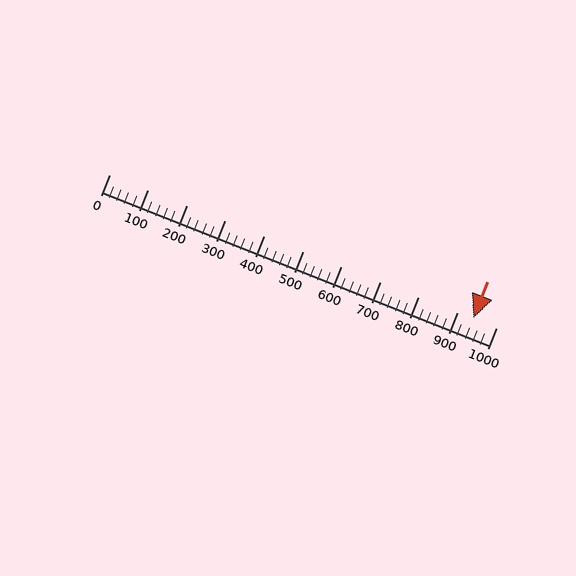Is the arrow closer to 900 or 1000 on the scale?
The arrow is closer to 900.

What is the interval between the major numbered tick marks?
The major tick marks are spaced 100 units apart.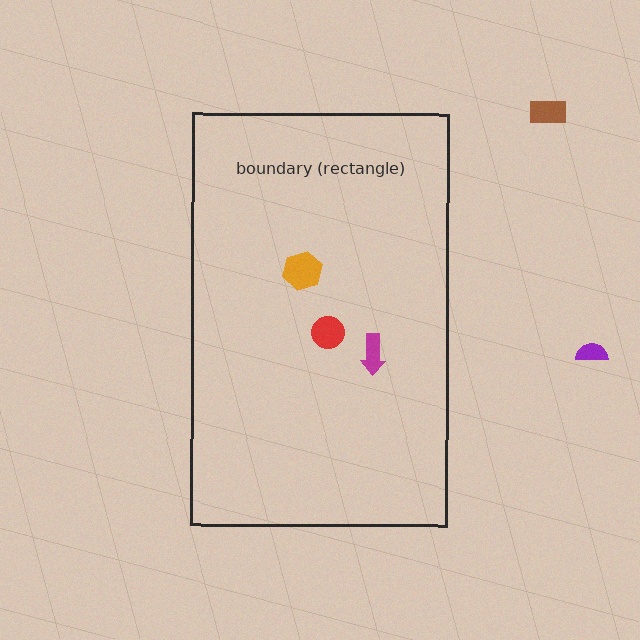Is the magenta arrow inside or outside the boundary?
Inside.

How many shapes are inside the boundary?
3 inside, 2 outside.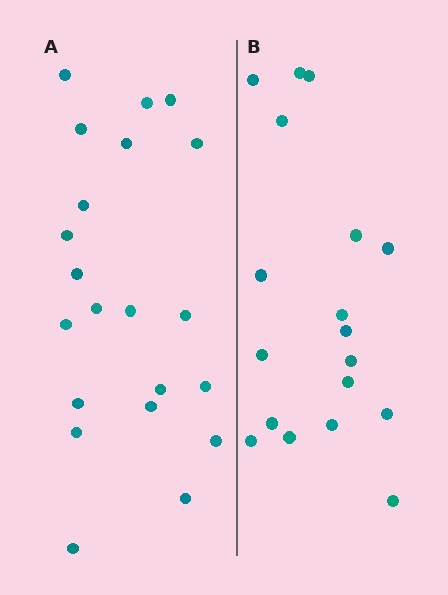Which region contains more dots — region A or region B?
Region A (the left region) has more dots.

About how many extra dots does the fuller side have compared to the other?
Region A has just a few more — roughly 2 or 3 more dots than region B.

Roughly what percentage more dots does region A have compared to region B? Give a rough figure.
About 15% more.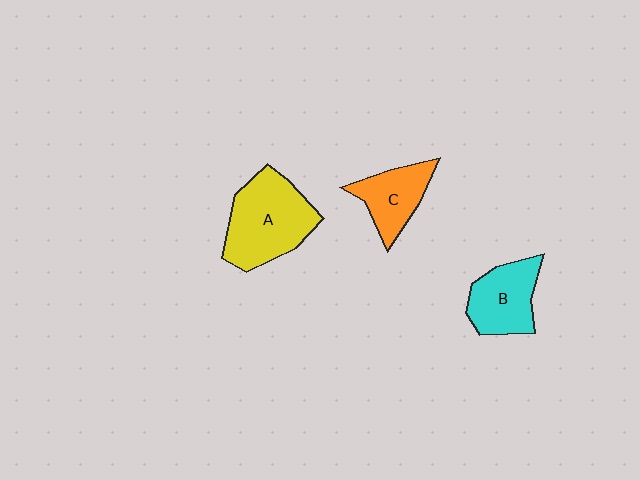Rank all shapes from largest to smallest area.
From largest to smallest: A (yellow), B (cyan), C (orange).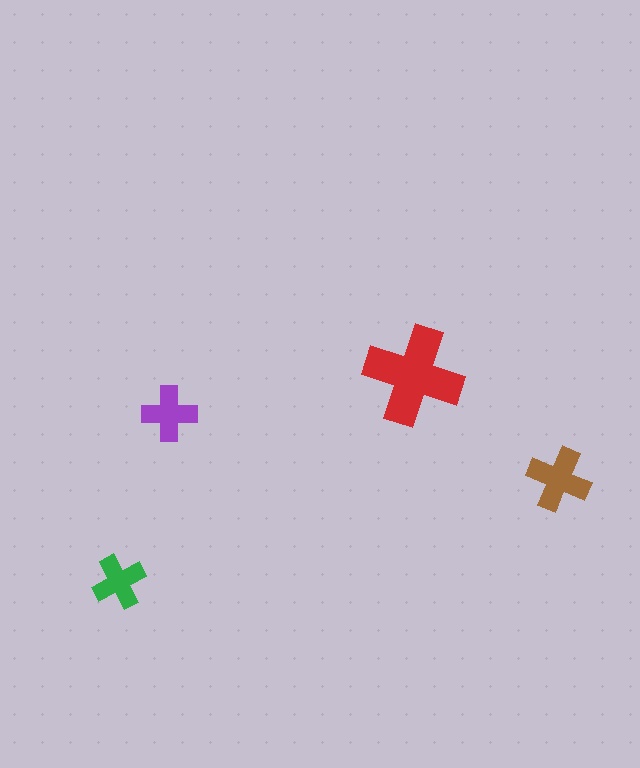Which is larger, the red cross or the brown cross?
The red one.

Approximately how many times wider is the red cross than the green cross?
About 2 times wider.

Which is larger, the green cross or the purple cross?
The purple one.